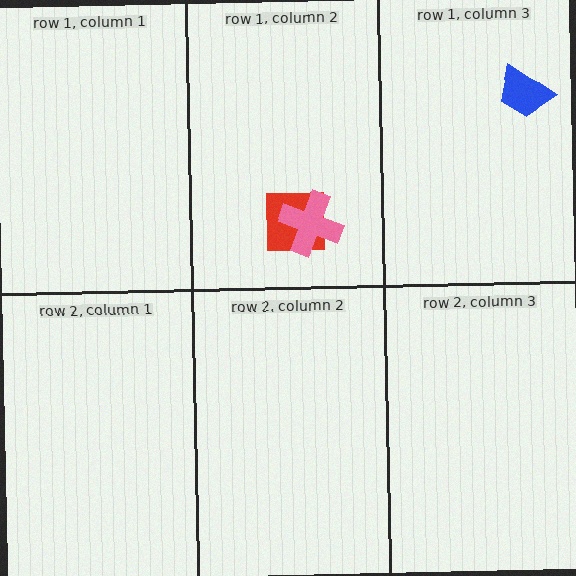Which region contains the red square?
The row 1, column 2 region.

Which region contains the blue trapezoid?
The row 1, column 3 region.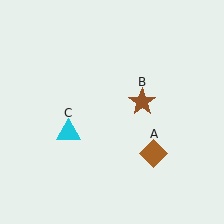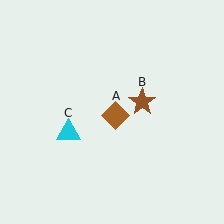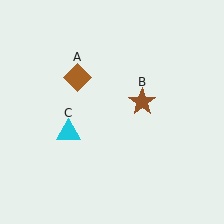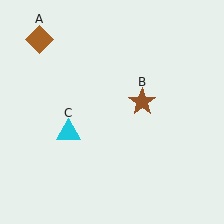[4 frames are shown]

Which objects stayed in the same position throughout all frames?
Brown star (object B) and cyan triangle (object C) remained stationary.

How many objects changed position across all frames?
1 object changed position: brown diamond (object A).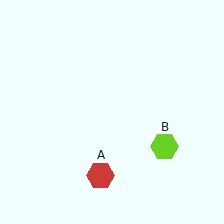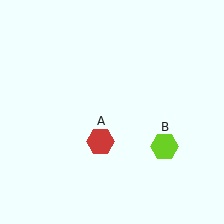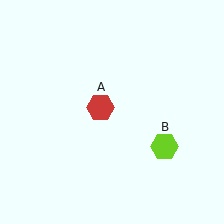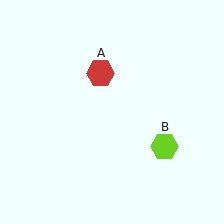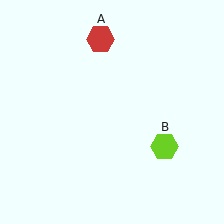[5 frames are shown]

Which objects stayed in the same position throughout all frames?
Lime hexagon (object B) remained stationary.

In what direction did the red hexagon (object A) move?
The red hexagon (object A) moved up.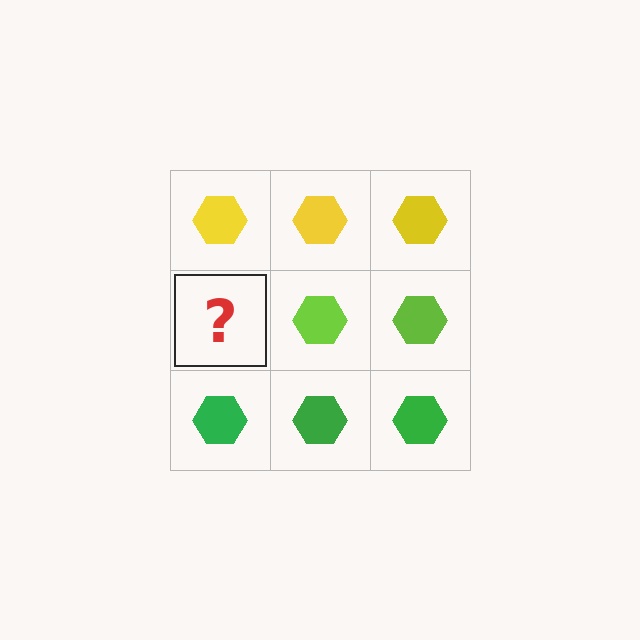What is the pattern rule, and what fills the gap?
The rule is that each row has a consistent color. The gap should be filled with a lime hexagon.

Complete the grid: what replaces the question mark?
The question mark should be replaced with a lime hexagon.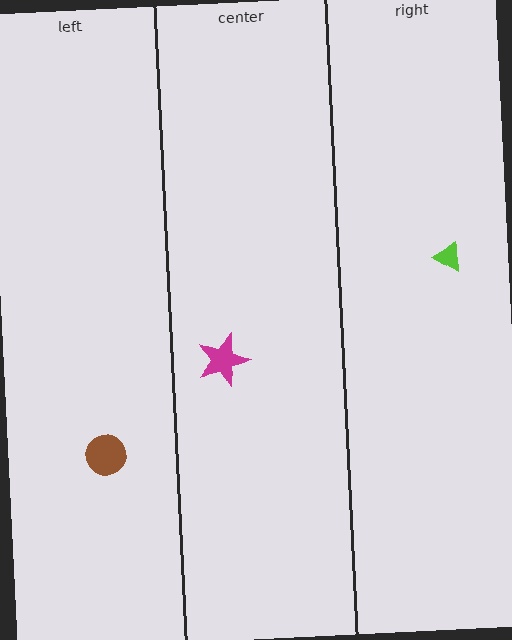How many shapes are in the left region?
1.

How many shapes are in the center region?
1.